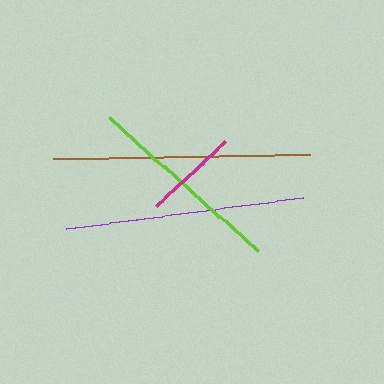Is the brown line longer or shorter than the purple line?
The brown line is longer than the purple line.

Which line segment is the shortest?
The magenta line is the shortest at approximately 94 pixels.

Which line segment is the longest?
The brown line is the longest at approximately 257 pixels.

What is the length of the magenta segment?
The magenta segment is approximately 94 pixels long.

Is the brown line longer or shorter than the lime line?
The brown line is longer than the lime line.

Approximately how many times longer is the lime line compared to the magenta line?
The lime line is approximately 2.1 times the length of the magenta line.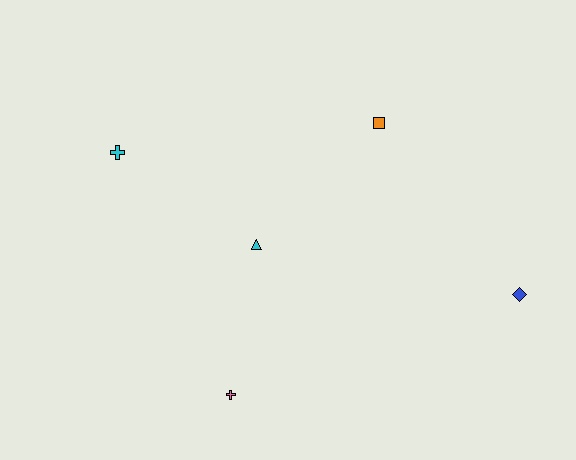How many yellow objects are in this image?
There are no yellow objects.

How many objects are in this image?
There are 5 objects.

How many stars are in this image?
There are no stars.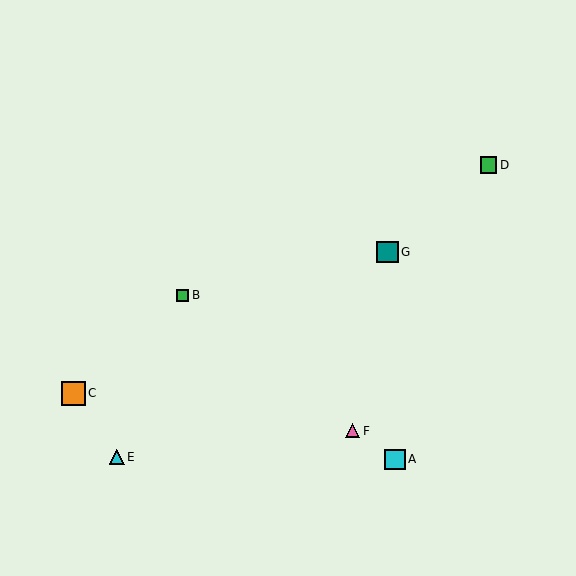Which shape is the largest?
The orange square (labeled C) is the largest.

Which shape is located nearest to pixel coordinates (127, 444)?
The cyan triangle (labeled E) at (117, 457) is nearest to that location.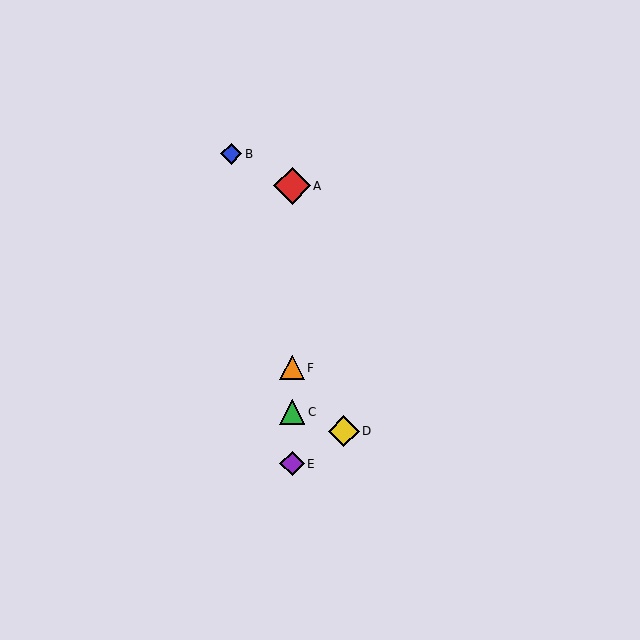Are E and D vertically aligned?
No, E is at x≈292 and D is at x≈344.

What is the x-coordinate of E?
Object E is at x≈292.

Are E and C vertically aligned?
Yes, both are at x≈292.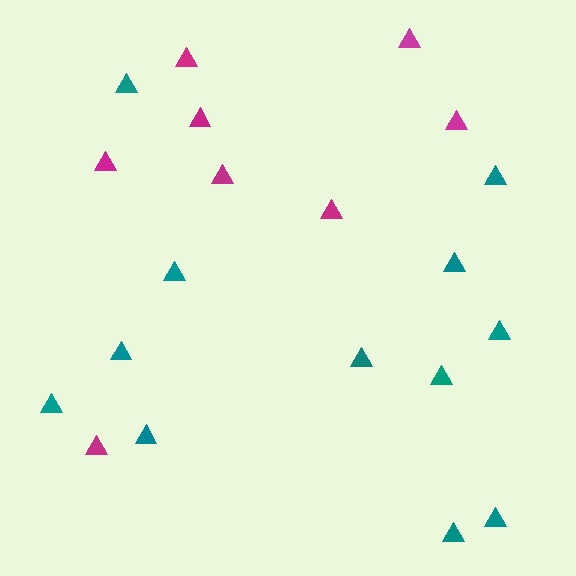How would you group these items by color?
There are 2 groups: one group of magenta triangles (8) and one group of teal triangles (12).